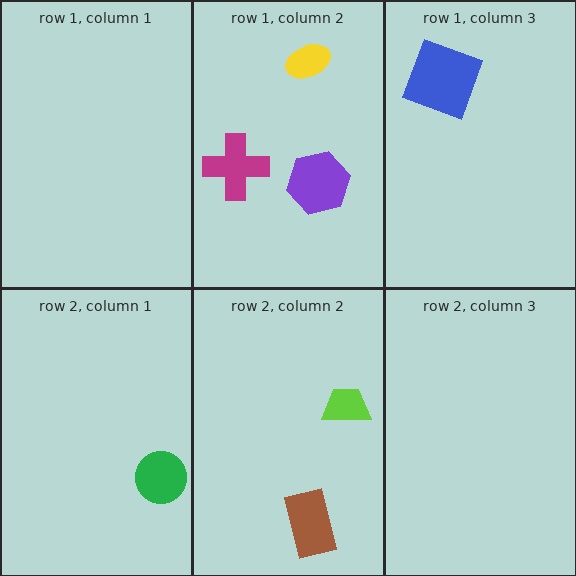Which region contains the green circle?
The row 2, column 1 region.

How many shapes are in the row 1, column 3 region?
1.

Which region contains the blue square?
The row 1, column 3 region.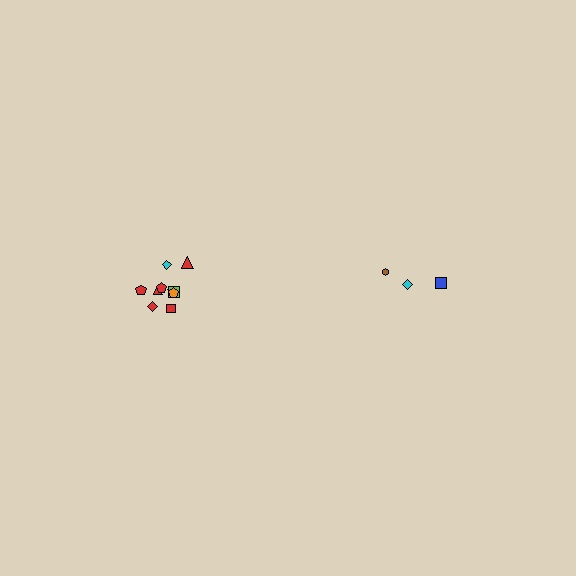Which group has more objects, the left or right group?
The left group.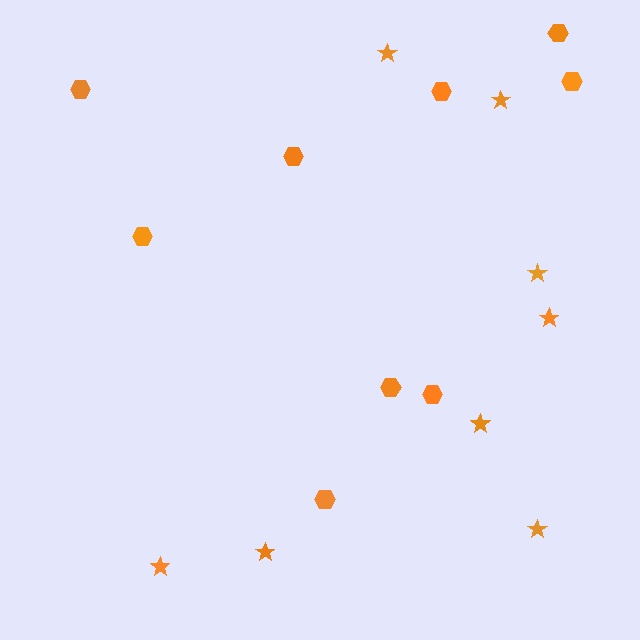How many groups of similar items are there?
There are 2 groups: one group of stars (8) and one group of hexagons (9).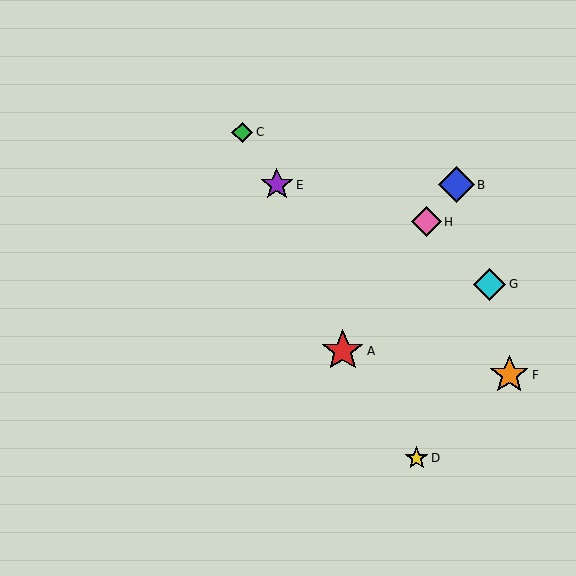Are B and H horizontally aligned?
No, B is at y≈185 and H is at y≈222.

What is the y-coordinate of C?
Object C is at y≈132.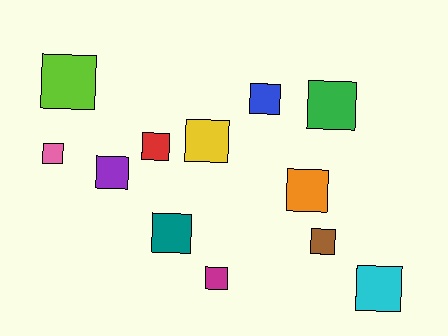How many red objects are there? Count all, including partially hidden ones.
There is 1 red object.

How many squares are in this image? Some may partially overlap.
There are 12 squares.